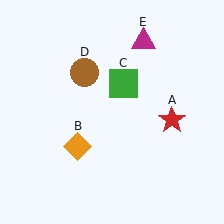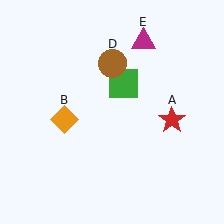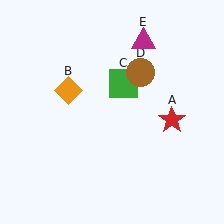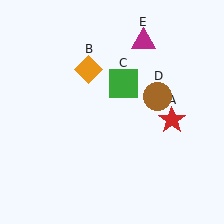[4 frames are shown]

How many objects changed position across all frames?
2 objects changed position: orange diamond (object B), brown circle (object D).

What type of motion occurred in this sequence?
The orange diamond (object B), brown circle (object D) rotated clockwise around the center of the scene.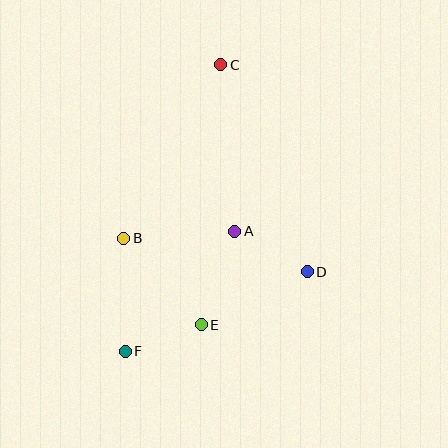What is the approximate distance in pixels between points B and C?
The distance between B and C is approximately 198 pixels.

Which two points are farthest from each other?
Points C and F are farthest from each other.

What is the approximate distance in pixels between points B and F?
The distance between B and F is approximately 113 pixels.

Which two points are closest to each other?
Points E and F are closest to each other.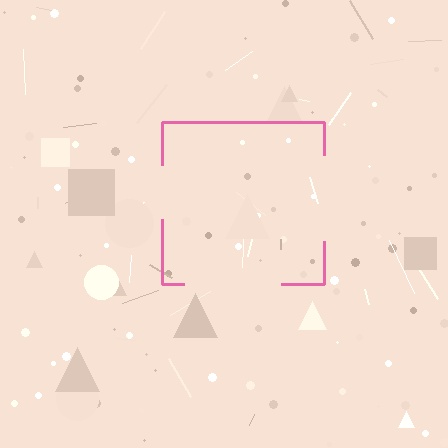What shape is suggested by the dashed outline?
The dashed outline suggests a square.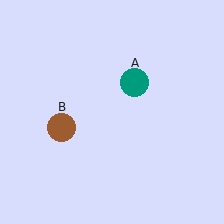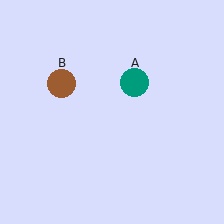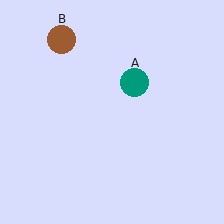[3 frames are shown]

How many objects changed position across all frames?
1 object changed position: brown circle (object B).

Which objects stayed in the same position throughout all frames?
Teal circle (object A) remained stationary.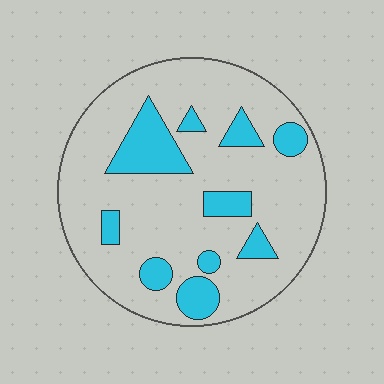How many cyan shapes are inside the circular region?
10.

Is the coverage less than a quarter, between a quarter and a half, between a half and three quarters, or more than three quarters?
Less than a quarter.